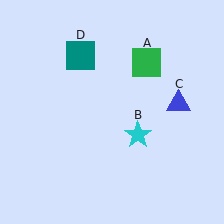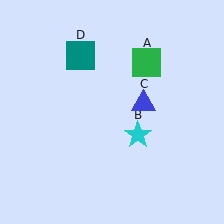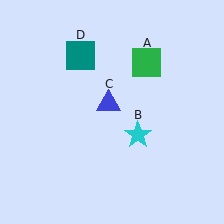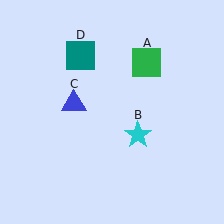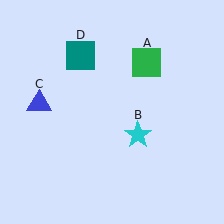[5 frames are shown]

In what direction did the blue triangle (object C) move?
The blue triangle (object C) moved left.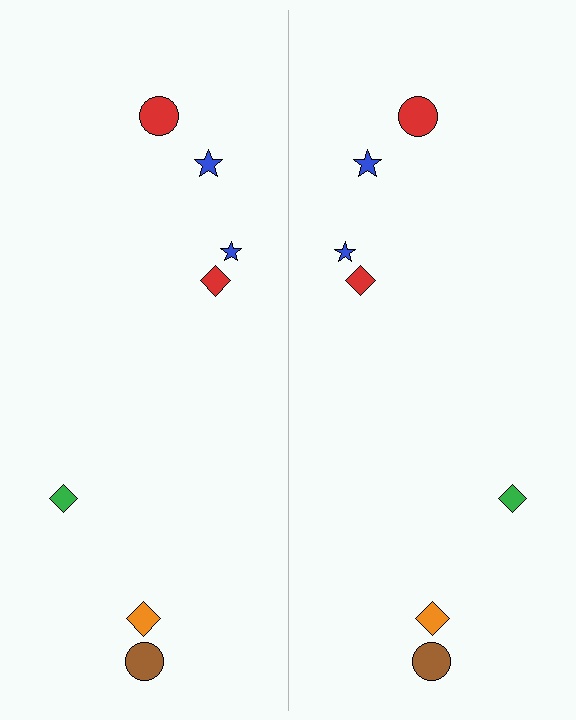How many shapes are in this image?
There are 14 shapes in this image.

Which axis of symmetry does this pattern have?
The pattern has a vertical axis of symmetry running through the center of the image.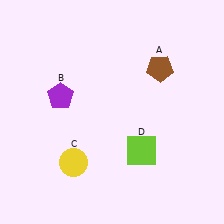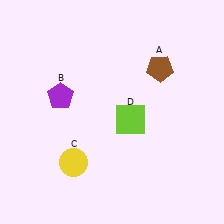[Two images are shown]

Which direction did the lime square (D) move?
The lime square (D) moved up.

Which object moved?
The lime square (D) moved up.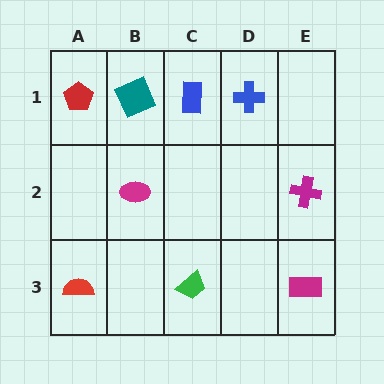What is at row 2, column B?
A magenta ellipse.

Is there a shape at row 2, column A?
No, that cell is empty.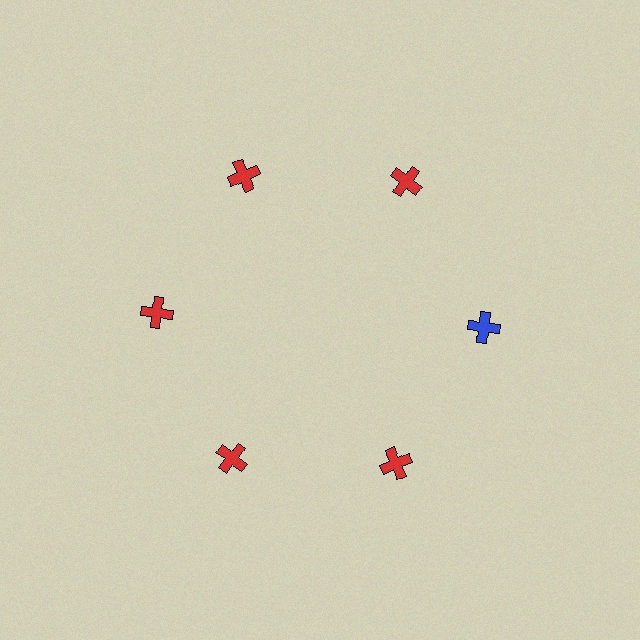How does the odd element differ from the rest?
It has a different color: blue instead of red.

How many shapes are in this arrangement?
There are 6 shapes arranged in a ring pattern.